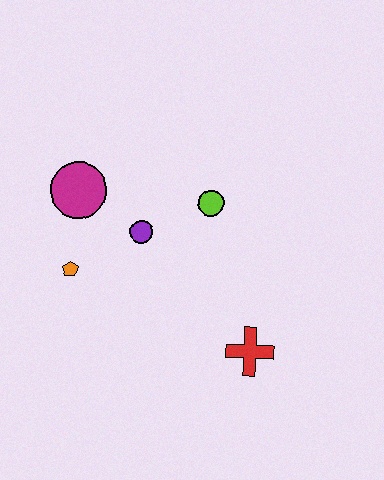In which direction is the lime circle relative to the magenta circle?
The lime circle is to the right of the magenta circle.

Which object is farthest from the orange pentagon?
The red cross is farthest from the orange pentagon.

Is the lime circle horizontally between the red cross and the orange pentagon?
Yes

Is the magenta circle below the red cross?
No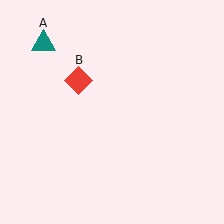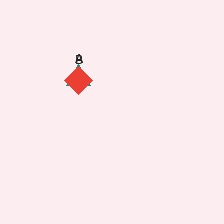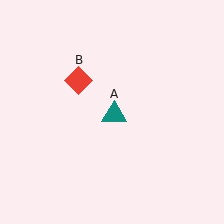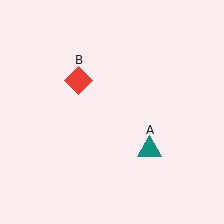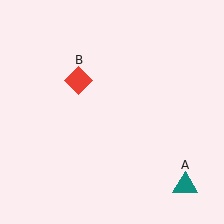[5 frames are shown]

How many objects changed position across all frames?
1 object changed position: teal triangle (object A).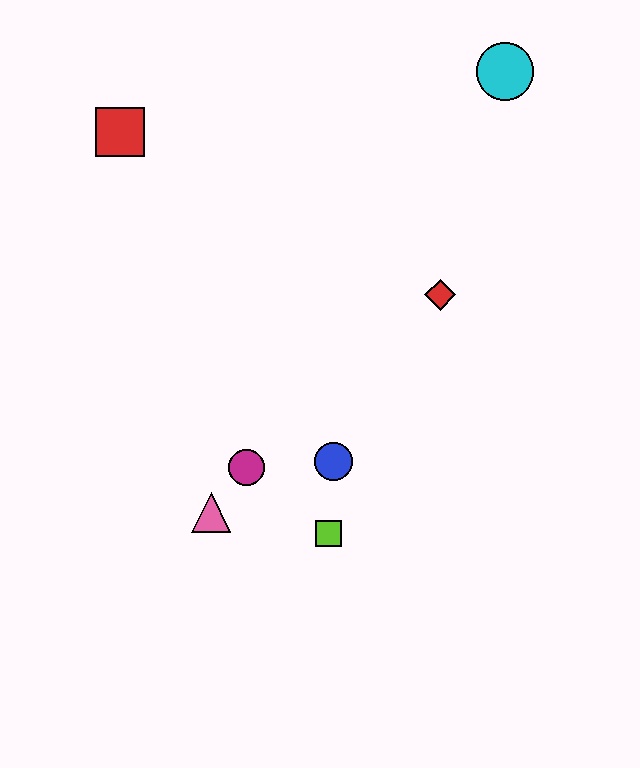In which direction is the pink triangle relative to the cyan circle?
The pink triangle is below the cyan circle.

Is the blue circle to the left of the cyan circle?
Yes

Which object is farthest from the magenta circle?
The cyan circle is farthest from the magenta circle.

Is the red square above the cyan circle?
No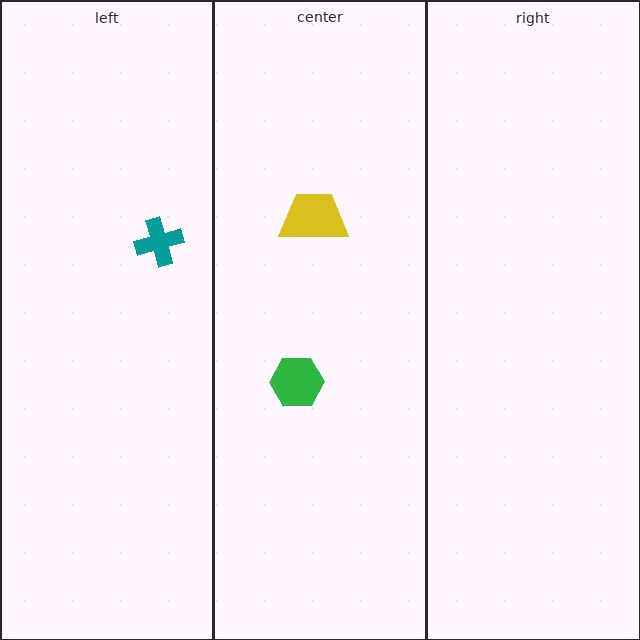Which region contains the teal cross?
The left region.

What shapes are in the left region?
The teal cross.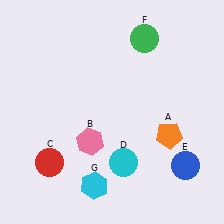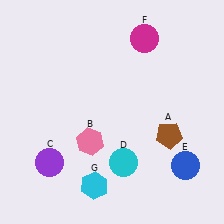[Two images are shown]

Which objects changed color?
A changed from orange to brown. C changed from red to purple. F changed from green to magenta.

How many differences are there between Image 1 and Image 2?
There are 3 differences between the two images.